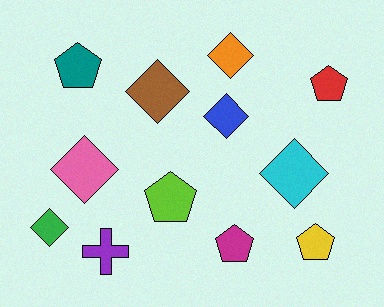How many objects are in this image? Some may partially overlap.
There are 12 objects.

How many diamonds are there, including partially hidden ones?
There are 6 diamonds.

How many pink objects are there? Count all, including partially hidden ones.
There is 1 pink object.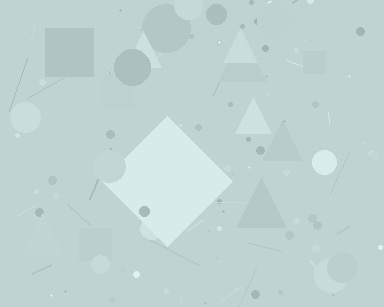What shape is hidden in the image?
A diamond is hidden in the image.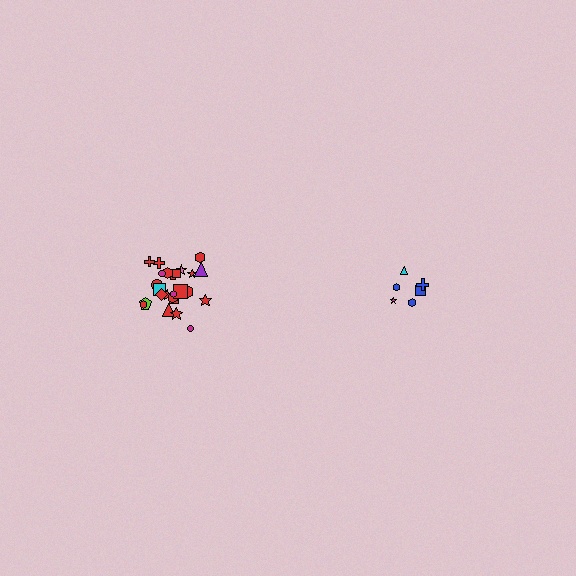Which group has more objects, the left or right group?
The left group.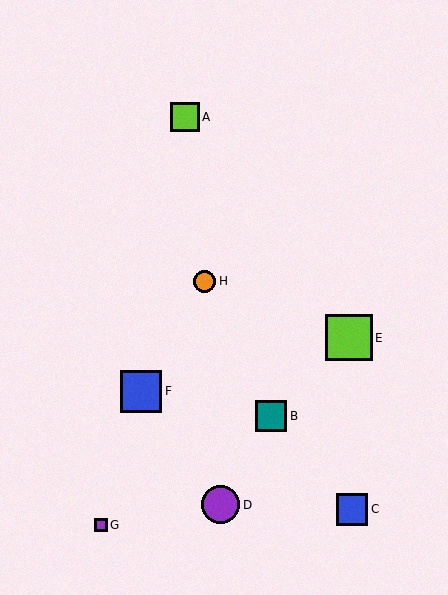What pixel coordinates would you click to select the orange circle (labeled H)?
Click at (205, 281) to select the orange circle H.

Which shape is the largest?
The lime square (labeled E) is the largest.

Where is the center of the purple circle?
The center of the purple circle is at (221, 505).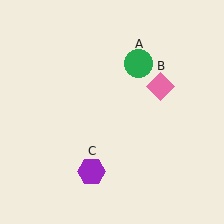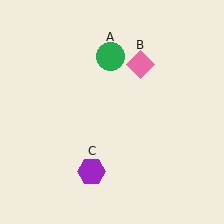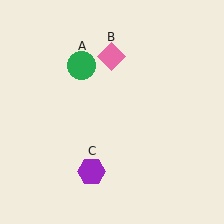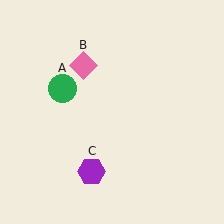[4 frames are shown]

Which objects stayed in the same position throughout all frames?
Purple hexagon (object C) remained stationary.